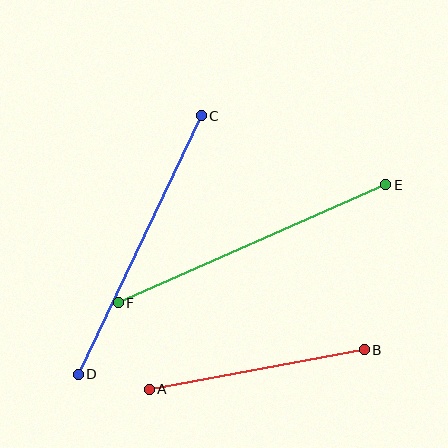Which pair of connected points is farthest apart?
Points E and F are farthest apart.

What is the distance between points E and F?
The distance is approximately 292 pixels.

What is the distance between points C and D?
The distance is approximately 286 pixels.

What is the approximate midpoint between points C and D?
The midpoint is at approximately (140, 245) pixels.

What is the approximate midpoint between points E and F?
The midpoint is at approximately (252, 244) pixels.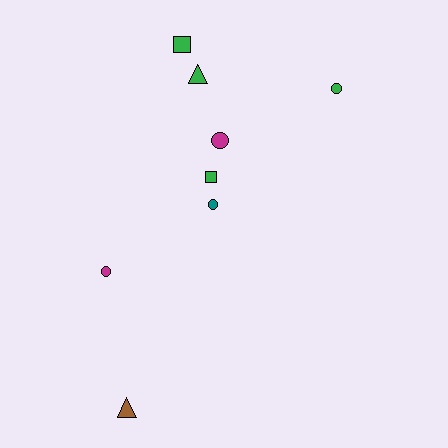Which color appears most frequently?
Green, with 4 objects.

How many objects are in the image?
There are 8 objects.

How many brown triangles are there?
There is 1 brown triangle.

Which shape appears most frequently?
Circle, with 4 objects.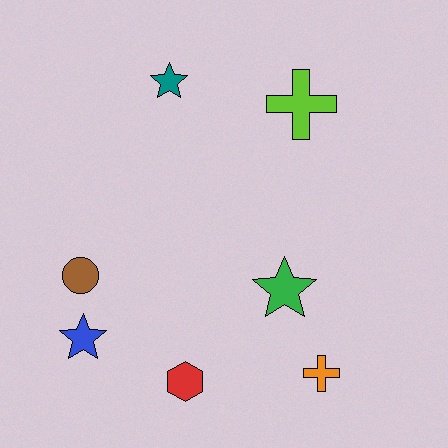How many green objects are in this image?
There is 1 green object.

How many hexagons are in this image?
There is 1 hexagon.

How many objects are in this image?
There are 7 objects.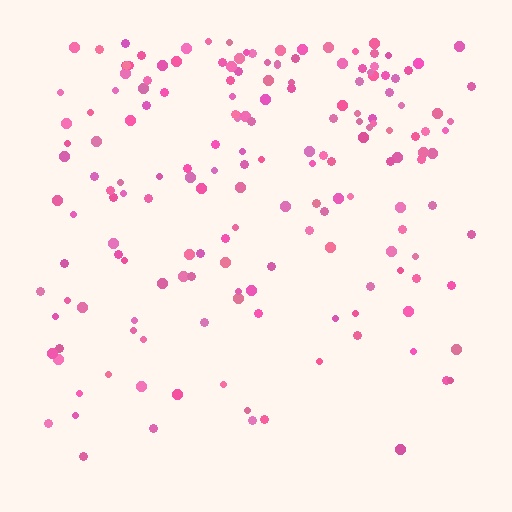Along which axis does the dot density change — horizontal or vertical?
Vertical.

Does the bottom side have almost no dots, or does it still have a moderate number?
Still a moderate number, just noticeably fewer than the top.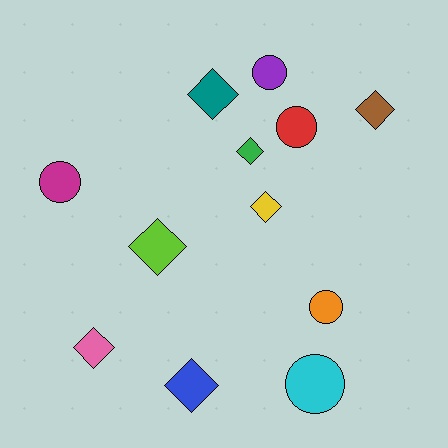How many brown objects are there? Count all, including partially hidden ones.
There is 1 brown object.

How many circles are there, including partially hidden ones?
There are 5 circles.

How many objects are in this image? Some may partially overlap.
There are 12 objects.